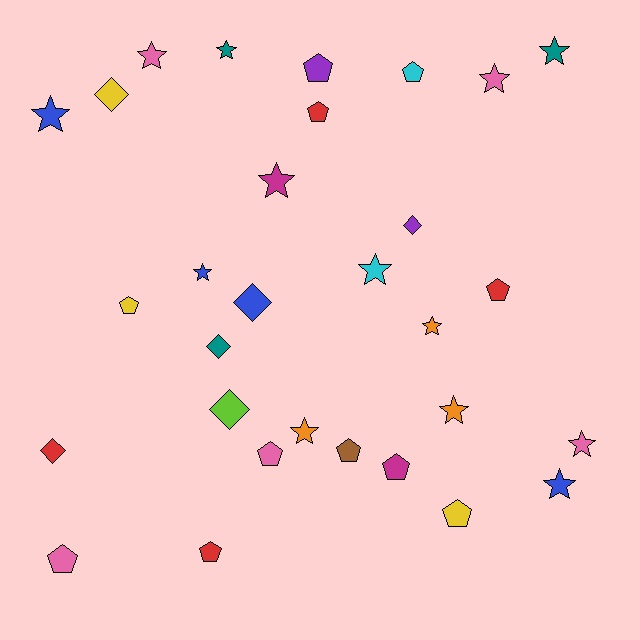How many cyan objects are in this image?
There are 2 cyan objects.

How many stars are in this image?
There are 13 stars.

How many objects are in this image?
There are 30 objects.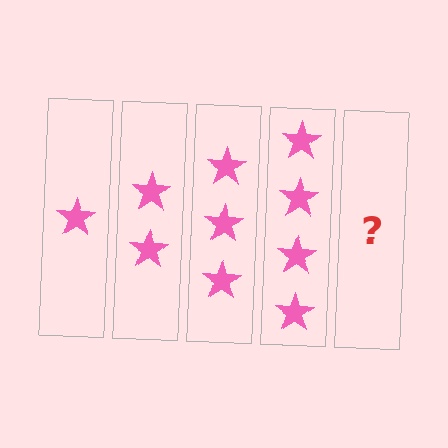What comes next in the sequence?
The next element should be 5 stars.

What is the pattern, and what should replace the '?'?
The pattern is that each step adds one more star. The '?' should be 5 stars.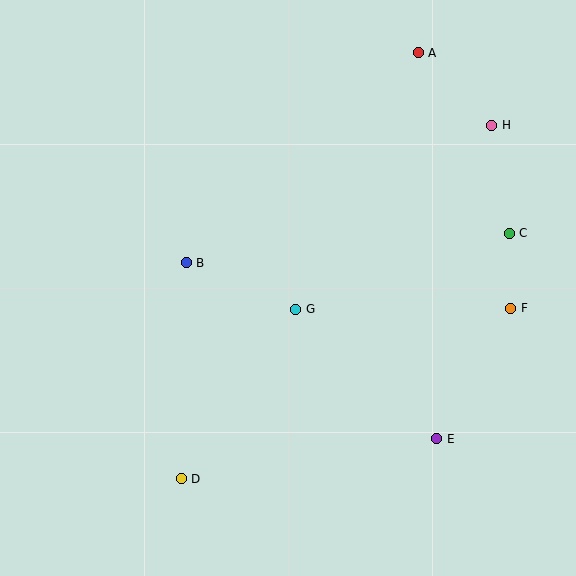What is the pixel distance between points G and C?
The distance between G and C is 227 pixels.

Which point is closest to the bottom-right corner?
Point E is closest to the bottom-right corner.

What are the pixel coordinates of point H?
Point H is at (492, 125).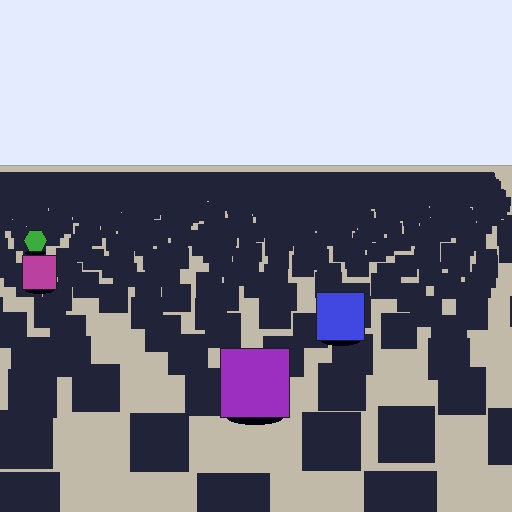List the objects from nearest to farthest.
From nearest to farthest: the purple square, the blue square, the magenta square, the green hexagon.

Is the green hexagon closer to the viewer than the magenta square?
No. The magenta square is closer — you can tell from the texture gradient: the ground texture is coarser near it.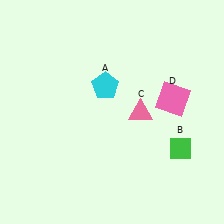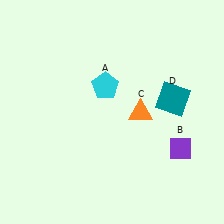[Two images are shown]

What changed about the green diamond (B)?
In Image 1, B is green. In Image 2, it changed to purple.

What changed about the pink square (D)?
In Image 1, D is pink. In Image 2, it changed to teal.